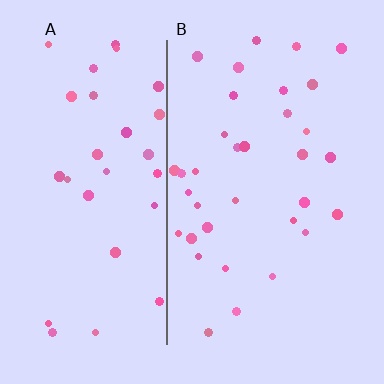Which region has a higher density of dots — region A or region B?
B (the right).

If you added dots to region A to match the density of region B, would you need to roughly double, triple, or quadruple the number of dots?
Approximately double.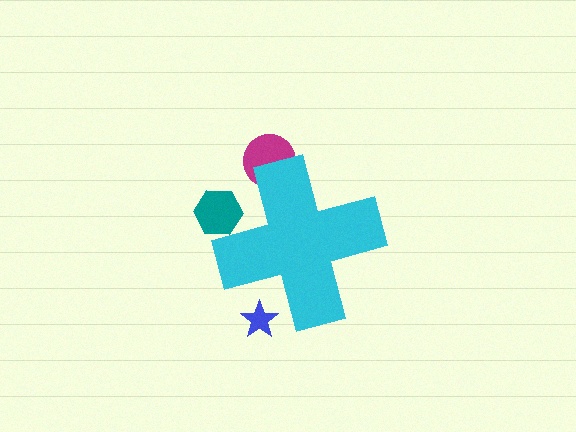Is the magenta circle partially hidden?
Yes, the magenta circle is partially hidden behind the cyan cross.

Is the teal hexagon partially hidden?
Yes, the teal hexagon is partially hidden behind the cyan cross.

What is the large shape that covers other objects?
A cyan cross.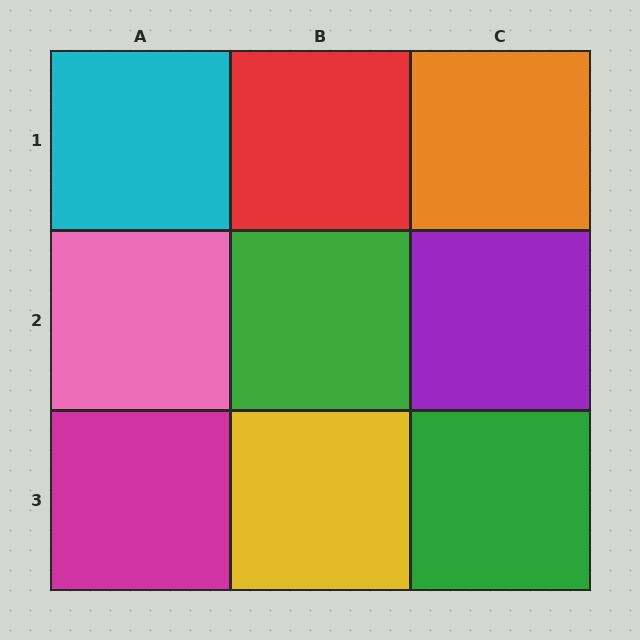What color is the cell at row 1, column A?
Cyan.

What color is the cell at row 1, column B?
Red.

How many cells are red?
1 cell is red.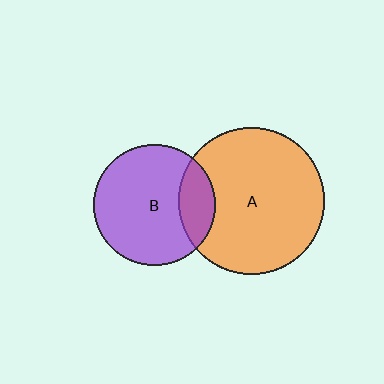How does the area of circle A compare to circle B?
Approximately 1.5 times.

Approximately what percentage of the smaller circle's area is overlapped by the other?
Approximately 20%.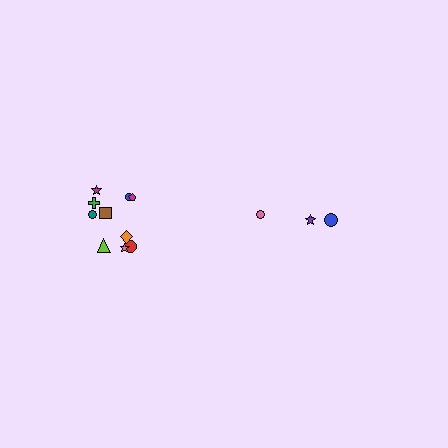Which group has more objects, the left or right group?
The left group.